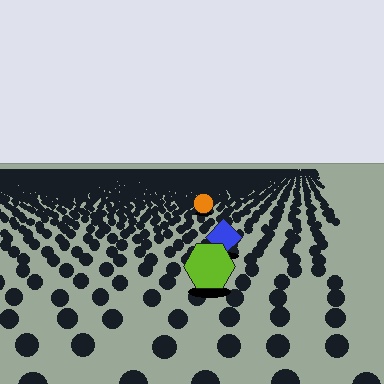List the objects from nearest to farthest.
From nearest to farthest: the lime hexagon, the blue diamond, the orange circle.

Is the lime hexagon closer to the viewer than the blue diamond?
Yes. The lime hexagon is closer — you can tell from the texture gradient: the ground texture is coarser near it.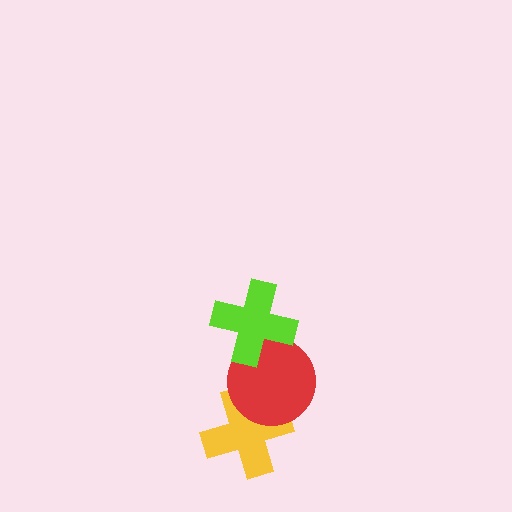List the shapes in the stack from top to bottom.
From top to bottom: the lime cross, the red circle, the yellow cross.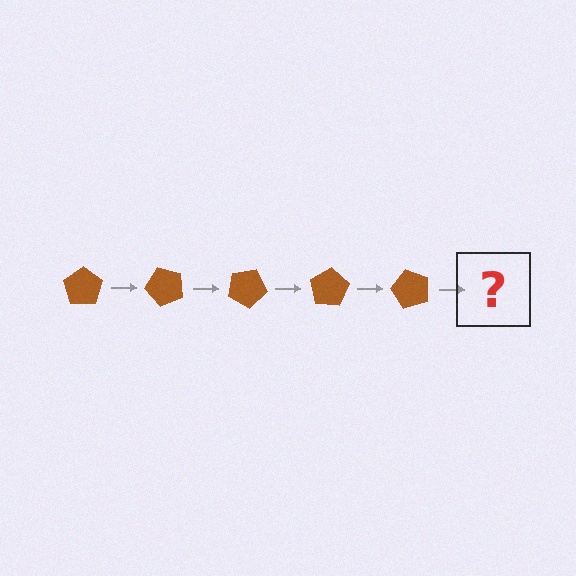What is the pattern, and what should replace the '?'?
The pattern is that the pentagon rotates 50 degrees each step. The '?' should be a brown pentagon rotated 250 degrees.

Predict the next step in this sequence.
The next step is a brown pentagon rotated 250 degrees.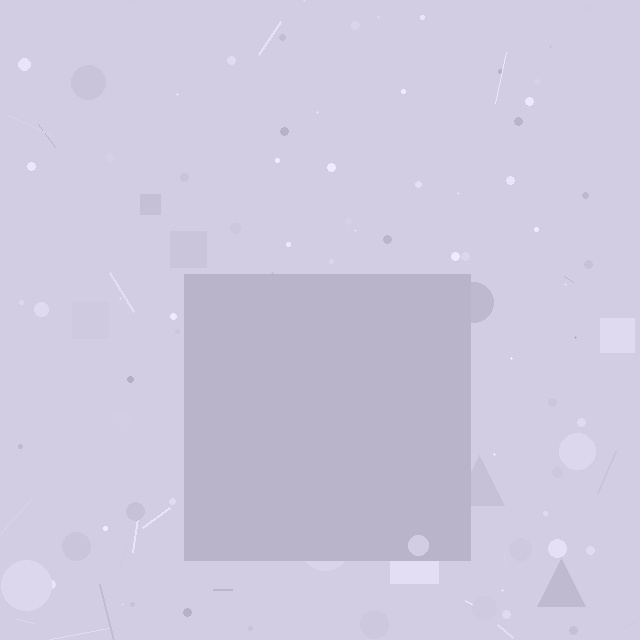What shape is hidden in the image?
A square is hidden in the image.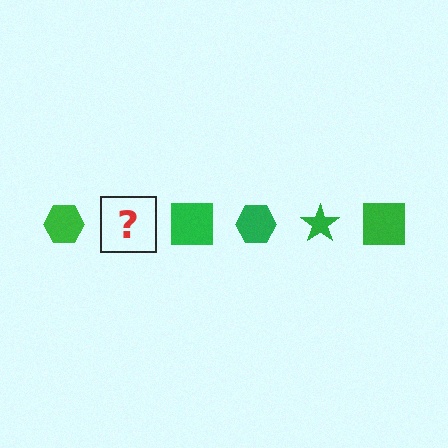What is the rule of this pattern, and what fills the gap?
The rule is that the pattern cycles through hexagon, star, square shapes in green. The gap should be filled with a green star.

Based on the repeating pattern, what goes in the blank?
The blank should be a green star.